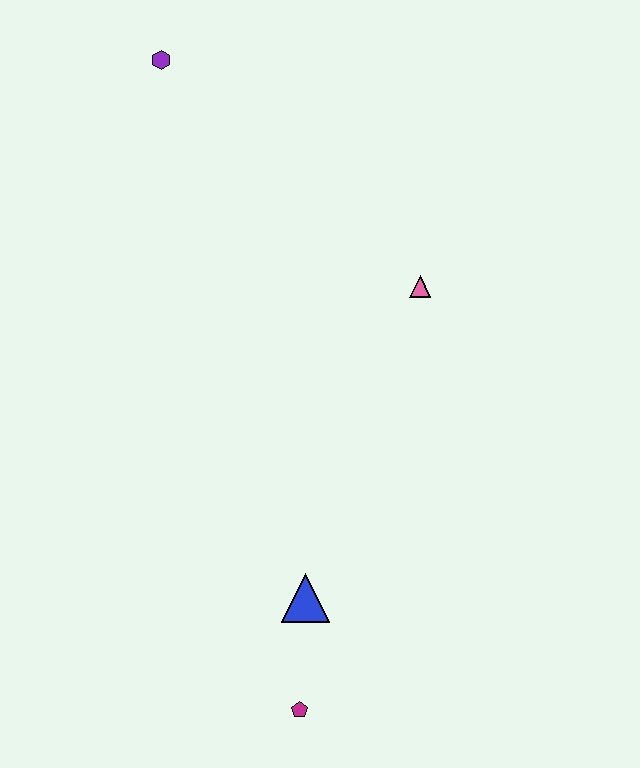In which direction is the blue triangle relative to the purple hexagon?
The blue triangle is below the purple hexagon.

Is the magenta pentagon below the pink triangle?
Yes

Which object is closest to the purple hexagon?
The pink triangle is closest to the purple hexagon.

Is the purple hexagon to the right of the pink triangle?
No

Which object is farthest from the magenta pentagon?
The purple hexagon is farthest from the magenta pentagon.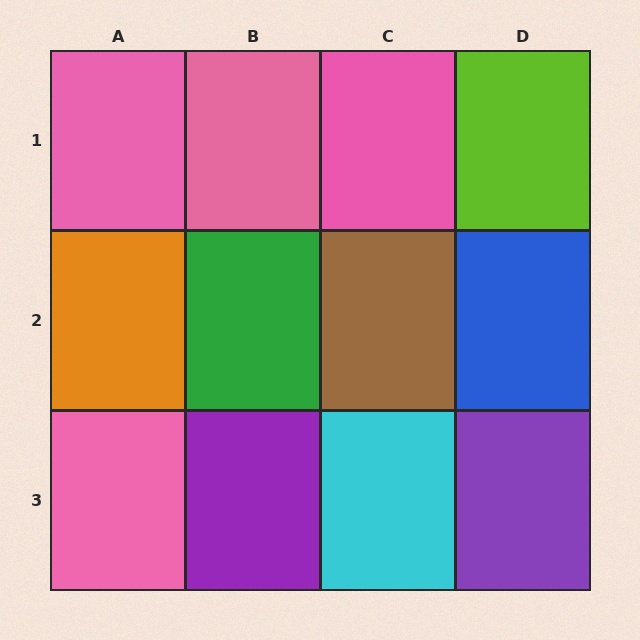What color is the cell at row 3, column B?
Purple.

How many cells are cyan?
1 cell is cyan.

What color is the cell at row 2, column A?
Orange.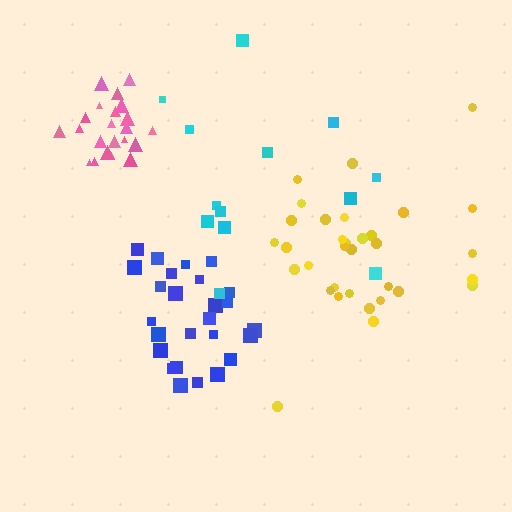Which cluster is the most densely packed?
Pink.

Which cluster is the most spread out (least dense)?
Cyan.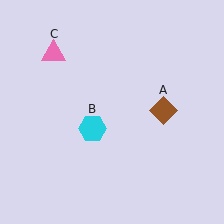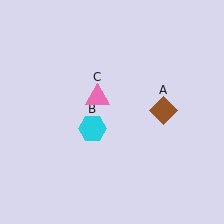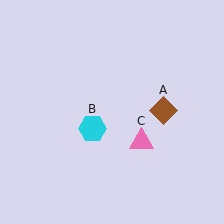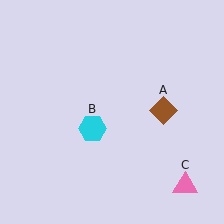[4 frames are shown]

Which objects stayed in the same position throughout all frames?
Brown diamond (object A) and cyan hexagon (object B) remained stationary.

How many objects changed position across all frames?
1 object changed position: pink triangle (object C).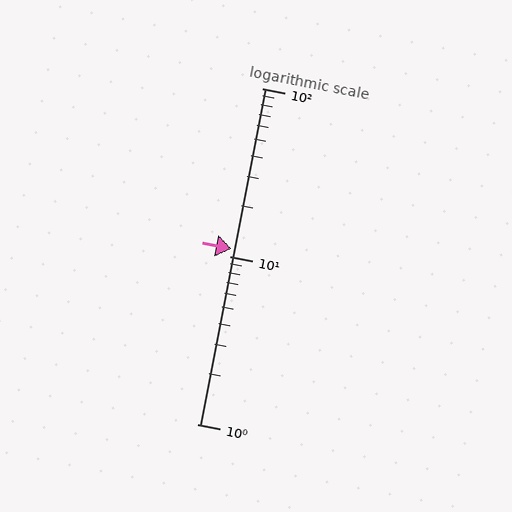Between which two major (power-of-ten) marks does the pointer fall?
The pointer is between 10 and 100.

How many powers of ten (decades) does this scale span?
The scale spans 2 decades, from 1 to 100.